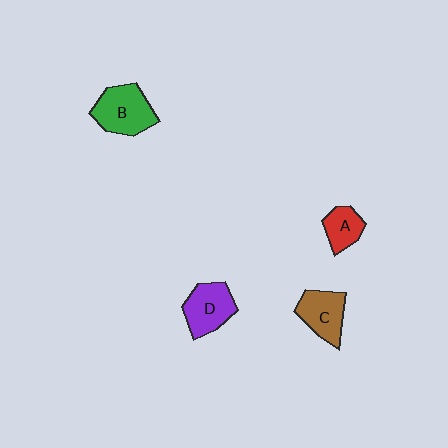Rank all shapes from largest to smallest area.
From largest to smallest: B (green), D (purple), C (brown), A (red).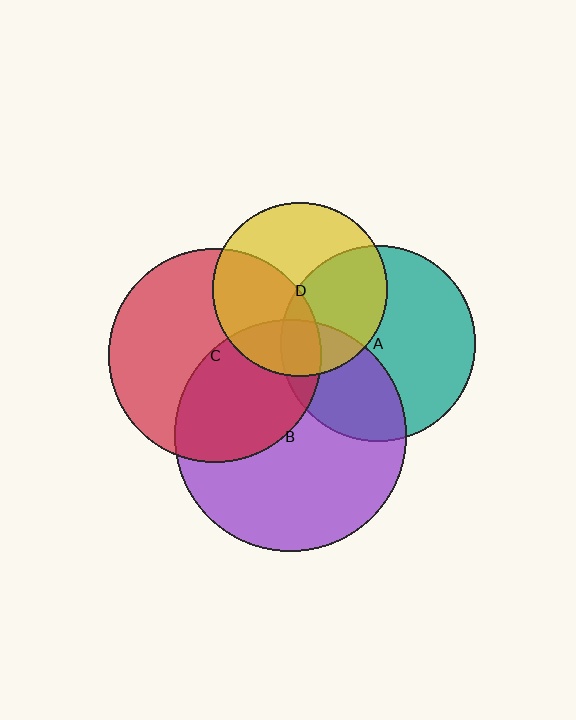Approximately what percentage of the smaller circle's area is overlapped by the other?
Approximately 45%.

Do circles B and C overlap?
Yes.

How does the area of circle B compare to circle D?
Approximately 1.8 times.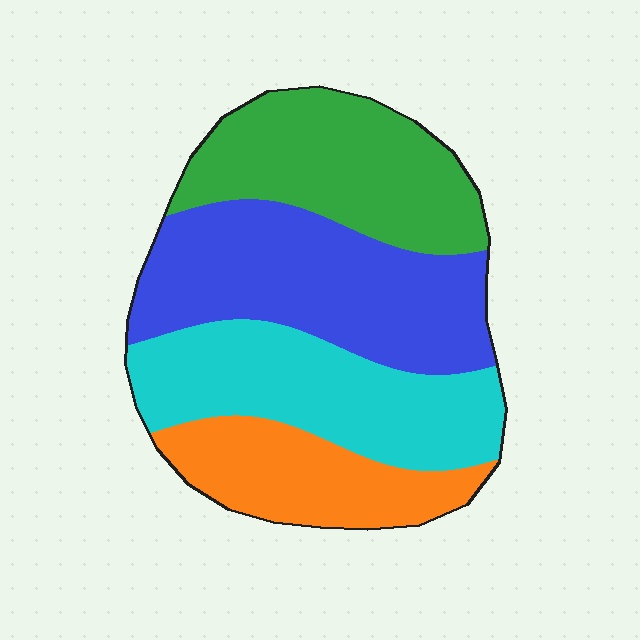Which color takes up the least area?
Orange, at roughly 15%.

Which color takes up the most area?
Blue, at roughly 30%.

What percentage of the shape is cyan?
Cyan covers around 25% of the shape.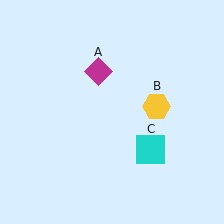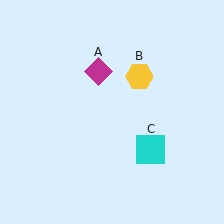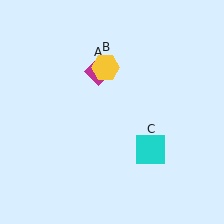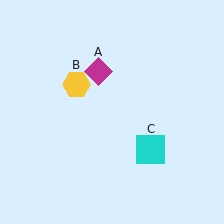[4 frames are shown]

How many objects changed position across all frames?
1 object changed position: yellow hexagon (object B).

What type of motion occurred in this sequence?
The yellow hexagon (object B) rotated counterclockwise around the center of the scene.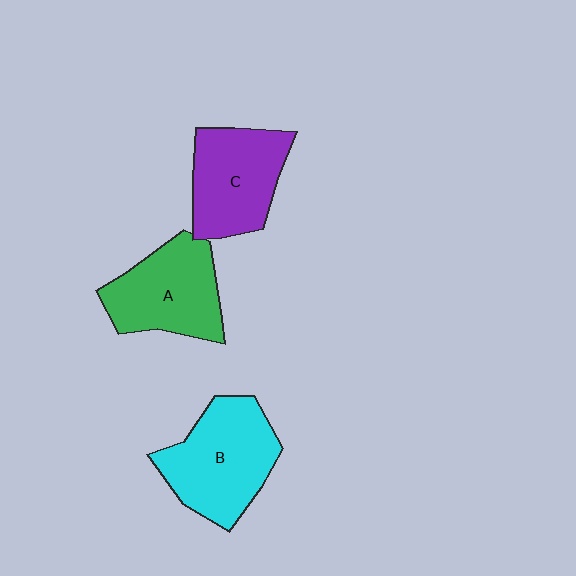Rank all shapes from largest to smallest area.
From largest to smallest: B (cyan), A (green), C (purple).